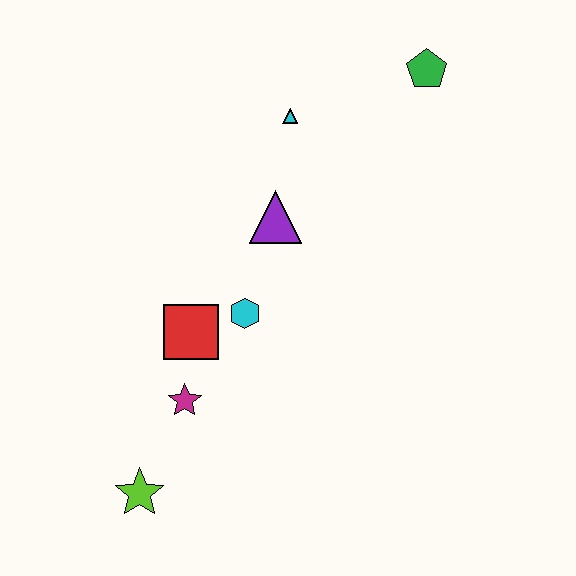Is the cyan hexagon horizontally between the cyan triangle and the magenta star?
Yes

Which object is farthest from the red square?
The green pentagon is farthest from the red square.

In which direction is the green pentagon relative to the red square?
The green pentagon is above the red square.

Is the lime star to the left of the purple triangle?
Yes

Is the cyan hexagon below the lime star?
No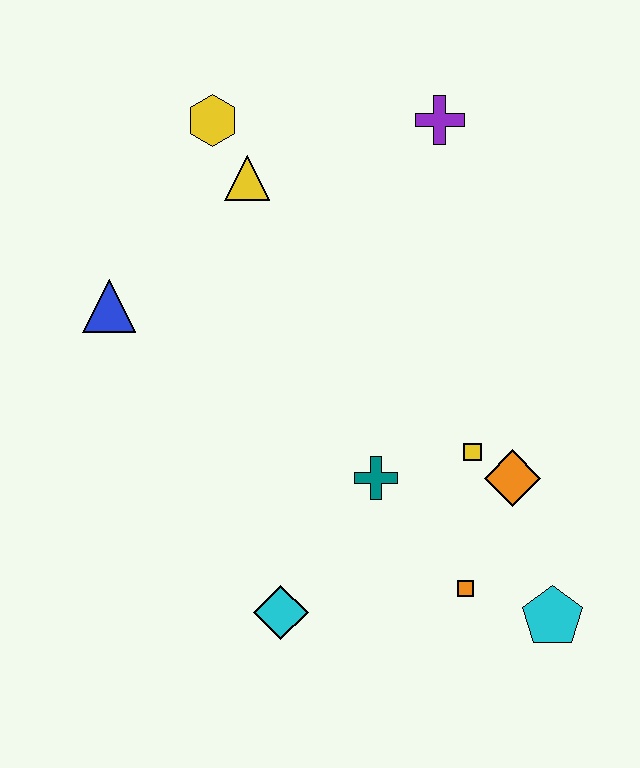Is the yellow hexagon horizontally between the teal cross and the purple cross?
No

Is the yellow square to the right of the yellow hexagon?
Yes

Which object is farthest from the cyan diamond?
The purple cross is farthest from the cyan diamond.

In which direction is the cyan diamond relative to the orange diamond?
The cyan diamond is to the left of the orange diamond.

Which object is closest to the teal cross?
The yellow square is closest to the teal cross.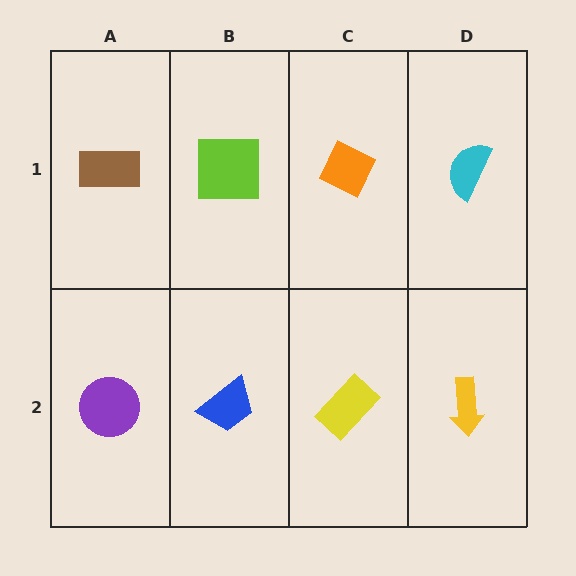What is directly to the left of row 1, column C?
A lime square.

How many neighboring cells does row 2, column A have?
2.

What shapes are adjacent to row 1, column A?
A purple circle (row 2, column A), a lime square (row 1, column B).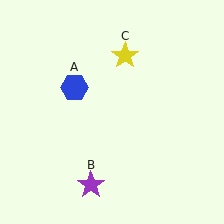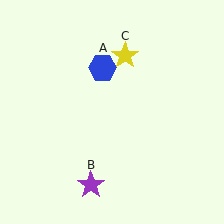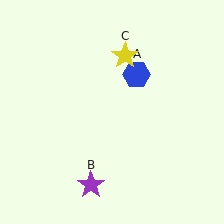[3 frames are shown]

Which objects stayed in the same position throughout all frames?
Purple star (object B) and yellow star (object C) remained stationary.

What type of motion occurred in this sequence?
The blue hexagon (object A) rotated clockwise around the center of the scene.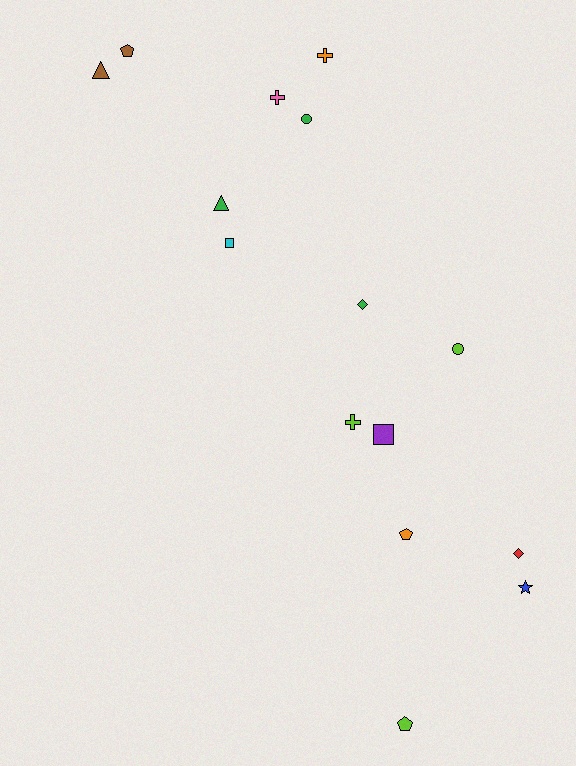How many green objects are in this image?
There are 3 green objects.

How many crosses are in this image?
There are 3 crosses.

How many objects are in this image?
There are 15 objects.